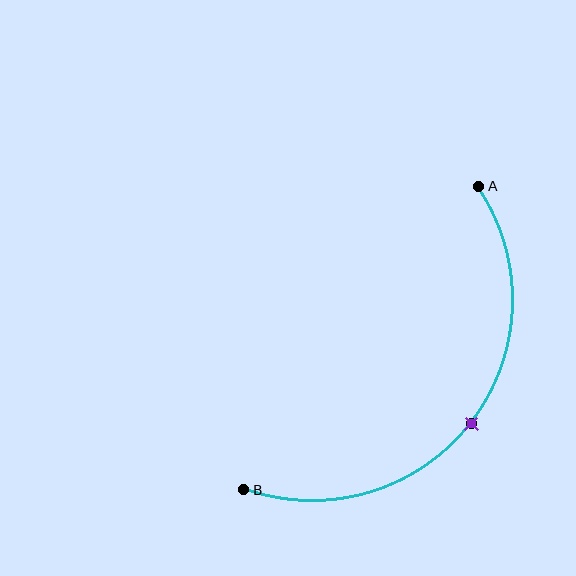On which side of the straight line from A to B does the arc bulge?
The arc bulges below and to the right of the straight line connecting A and B.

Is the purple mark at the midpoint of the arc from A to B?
Yes. The purple mark lies on the arc at equal arc-length from both A and B — it is the arc midpoint.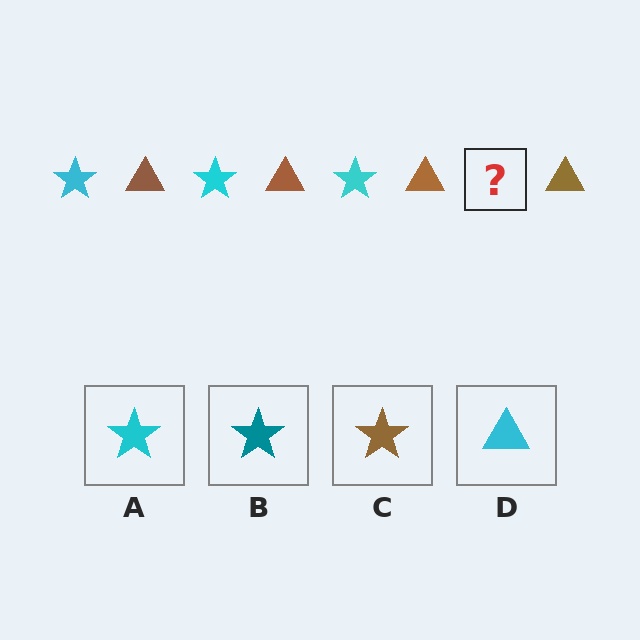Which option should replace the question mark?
Option A.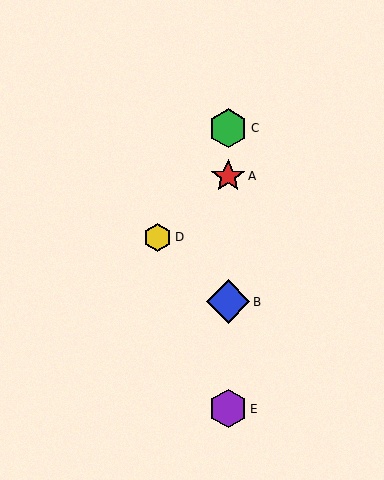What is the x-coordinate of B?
Object B is at x≈228.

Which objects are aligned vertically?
Objects A, B, C, E are aligned vertically.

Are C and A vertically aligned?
Yes, both are at x≈228.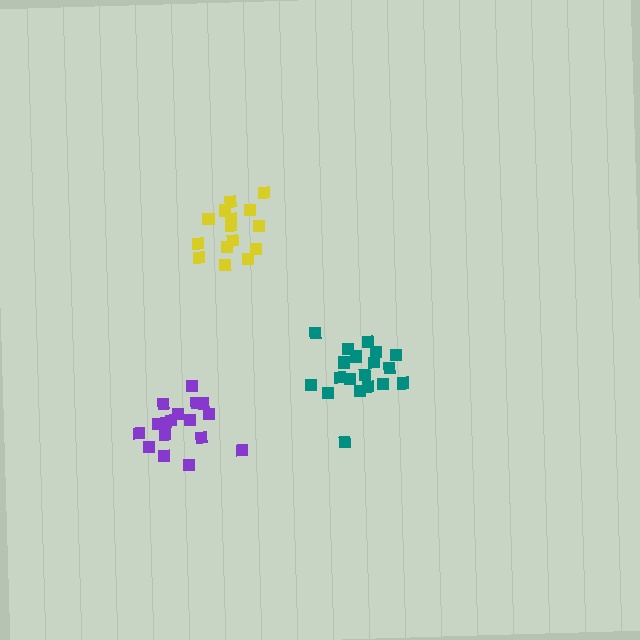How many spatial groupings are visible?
There are 3 spatial groupings.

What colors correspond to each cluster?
The clusters are colored: teal, yellow, purple.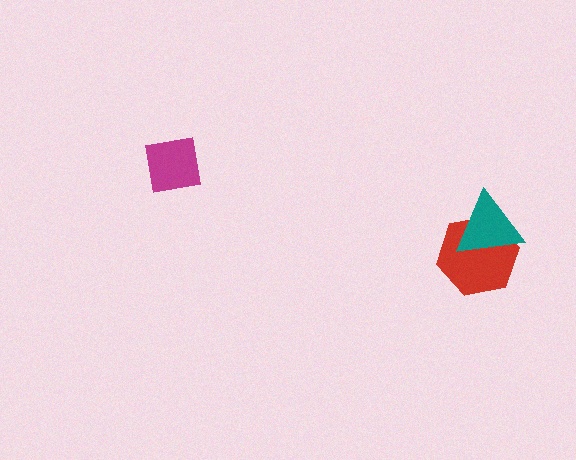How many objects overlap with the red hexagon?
1 object overlaps with the red hexagon.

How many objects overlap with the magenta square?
0 objects overlap with the magenta square.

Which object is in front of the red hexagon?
The teal triangle is in front of the red hexagon.